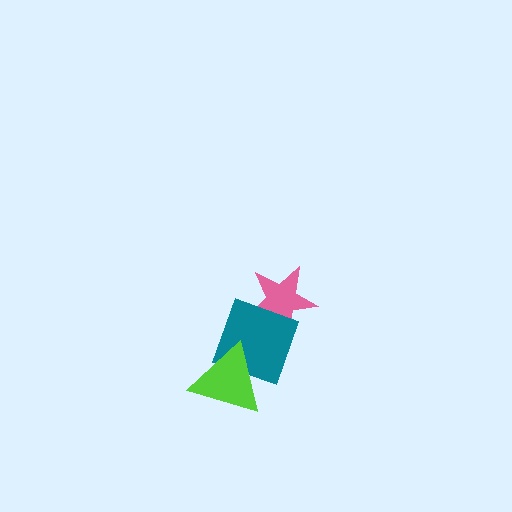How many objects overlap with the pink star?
1 object overlaps with the pink star.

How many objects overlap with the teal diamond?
2 objects overlap with the teal diamond.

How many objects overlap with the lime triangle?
1 object overlaps with the lime triangle.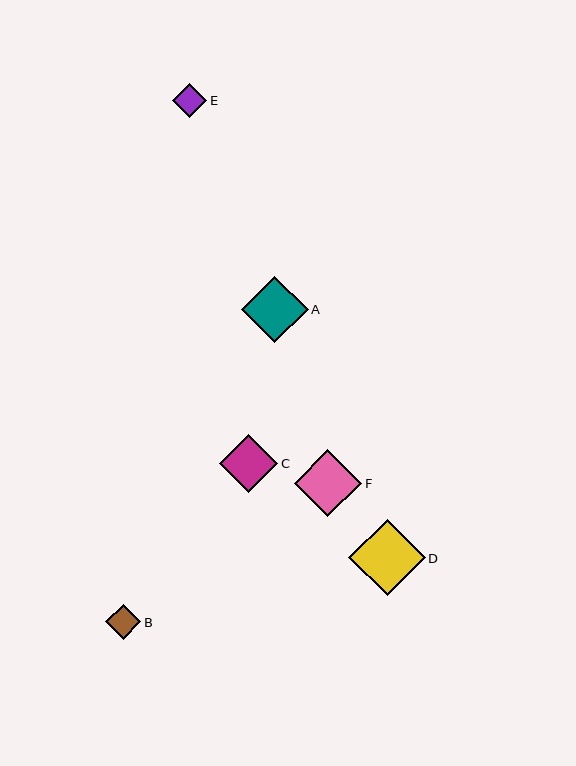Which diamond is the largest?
Diamond D is the largest with a size of approximately 77 pixels.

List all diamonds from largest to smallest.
From largest to smallest: D, F, A, C, B, E.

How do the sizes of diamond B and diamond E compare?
Diamond B and diamond E are approximately the same size.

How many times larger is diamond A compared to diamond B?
Diamond A is approximately 1.9 times the size of diamond B.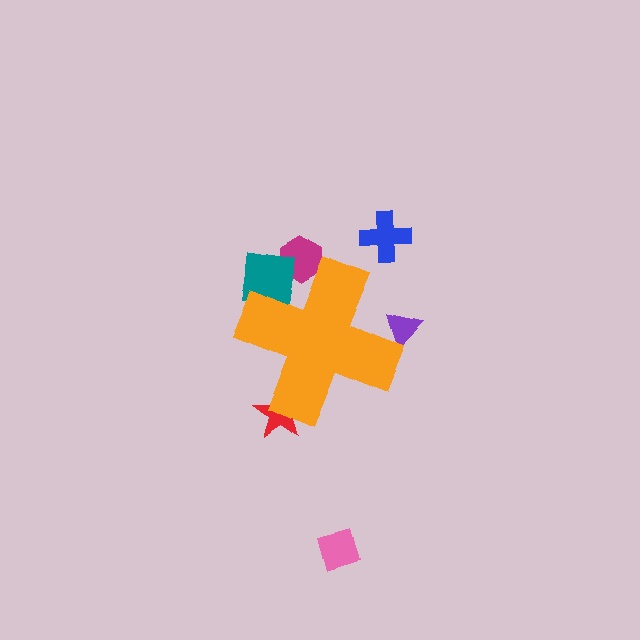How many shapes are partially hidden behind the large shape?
4 shapes are partially hidden.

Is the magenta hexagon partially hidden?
Yes, the magenta hexagon is partially hidden behind the orange cross.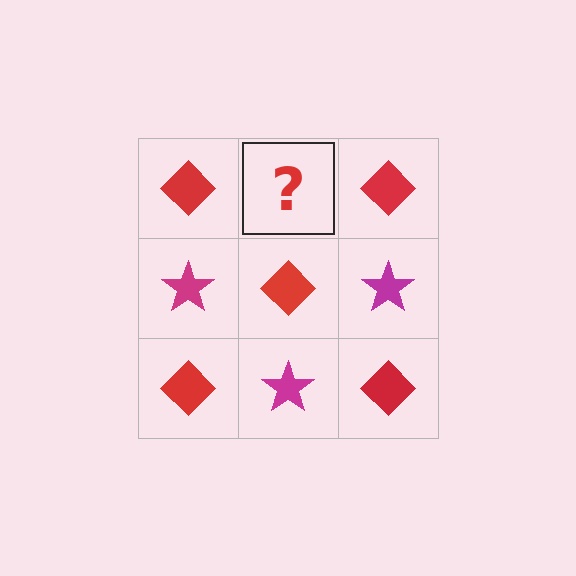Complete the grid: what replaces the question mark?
The question mark should be replaced with a magenta star.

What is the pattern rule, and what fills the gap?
The rule is that it alternates red diamond and magenta star in a checkerboard pattern. The gap should be filled with a magenta star.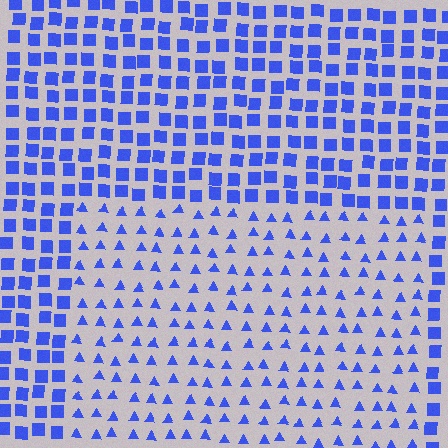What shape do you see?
I see a rectangle.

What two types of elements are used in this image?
The image uses triangles inside the rectangle region and squares outside it.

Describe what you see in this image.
The image is filled with small blue elements arranged in a uniform grid. A rectangle-shaped region contains triangles, while the surrounding area contains squares. The boundary is defined purely by the change in element shape.